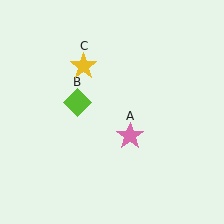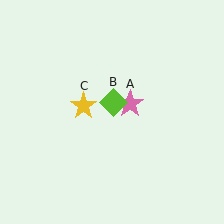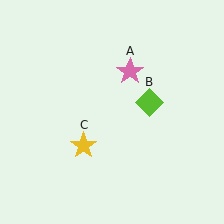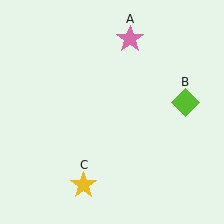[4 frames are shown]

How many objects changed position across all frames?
3 objects changed position: pink star (object A), lime diamond (object B), yellow star (object C).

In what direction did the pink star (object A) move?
The pink star (object A) moved up.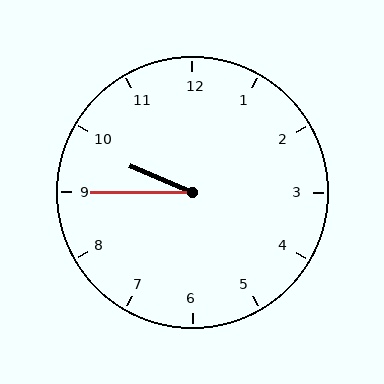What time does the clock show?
9:45.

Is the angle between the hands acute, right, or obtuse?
It is acute.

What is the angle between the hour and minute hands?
Approximately 22 degrees.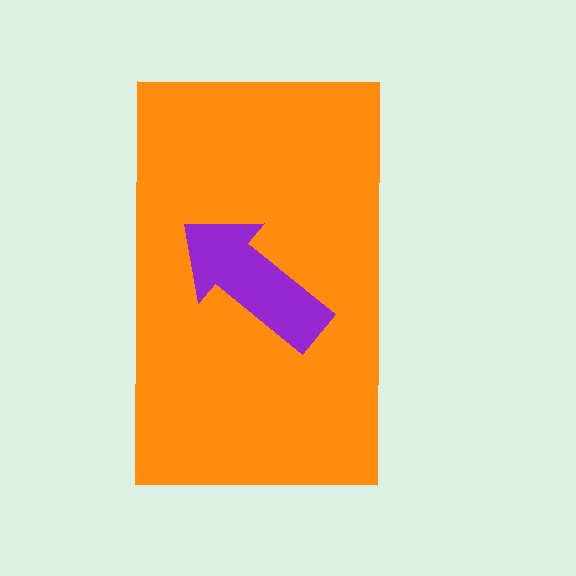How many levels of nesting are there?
2.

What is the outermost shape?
The orange rectangle.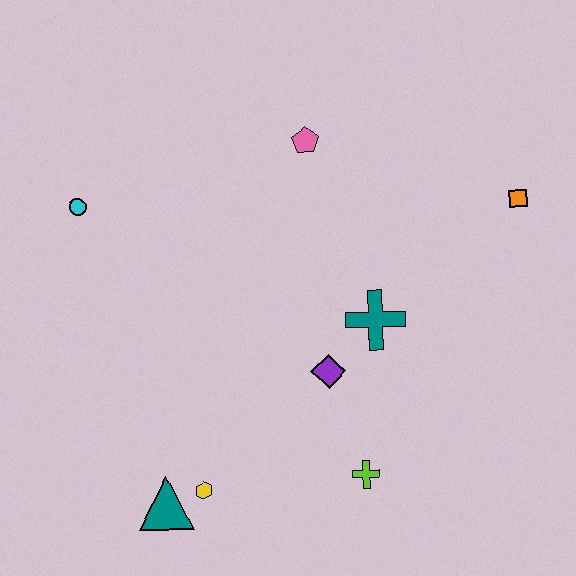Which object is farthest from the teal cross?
The cyan circle is farthest from the teal cross.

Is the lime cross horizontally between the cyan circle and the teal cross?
Yes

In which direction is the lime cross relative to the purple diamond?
The lime cross is below the purple diamond.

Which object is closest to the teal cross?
The purple diamond is closest to the teal cross.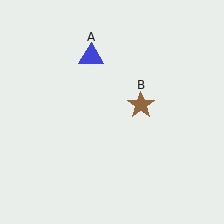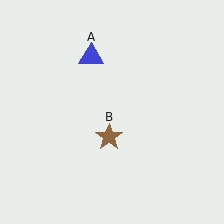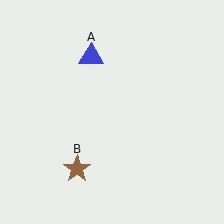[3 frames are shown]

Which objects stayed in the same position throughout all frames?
Blue triangle (object A) remained stationary.